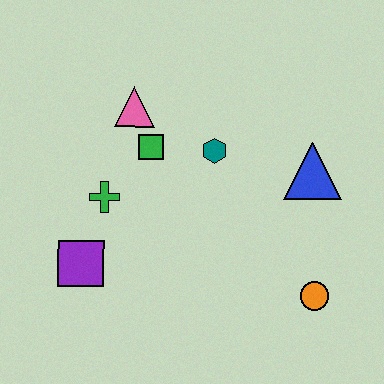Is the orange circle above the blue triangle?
No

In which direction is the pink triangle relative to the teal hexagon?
The pink triangle is to the left of the teal hexagon.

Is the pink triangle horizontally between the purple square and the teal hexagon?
Yes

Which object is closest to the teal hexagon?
The green square is closest to the teal hexagon.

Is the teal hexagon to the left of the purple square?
No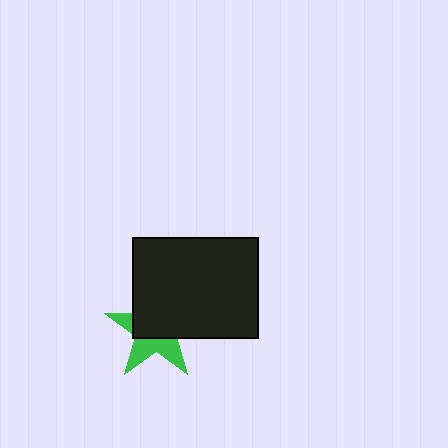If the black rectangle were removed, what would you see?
You would see the complete green star.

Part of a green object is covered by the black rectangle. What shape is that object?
It is a star.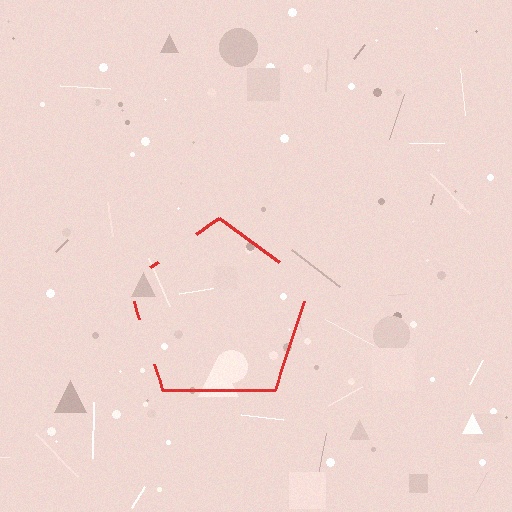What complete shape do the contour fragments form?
The contour fragments form a pentagon.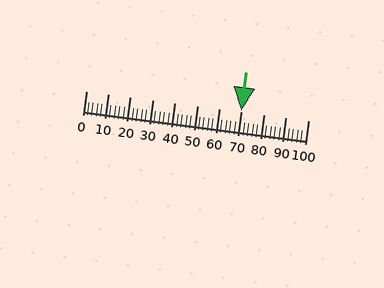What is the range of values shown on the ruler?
The ruler shows values from 0 to 100.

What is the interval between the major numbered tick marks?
The major tick marks are spaced 10 units apart.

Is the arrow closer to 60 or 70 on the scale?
The arrow is closer to 70.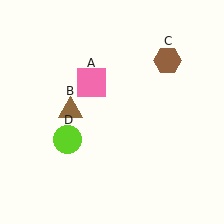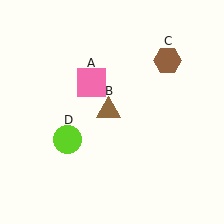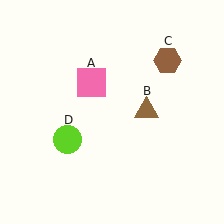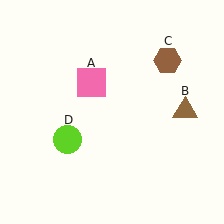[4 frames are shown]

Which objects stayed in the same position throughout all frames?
Pink square (object A) and brown hexagon (object C) and lime circle (object D) remained stationary.